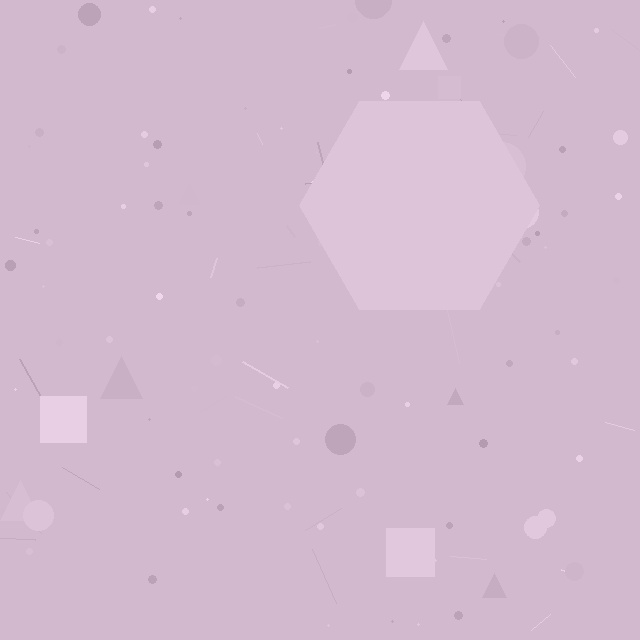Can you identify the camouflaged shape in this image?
The camouflaged shape is a hexagon.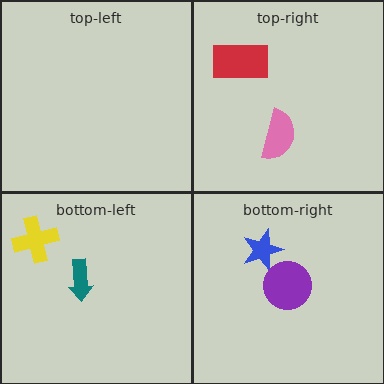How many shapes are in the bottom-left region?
2.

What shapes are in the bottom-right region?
The blue star, the purple circle.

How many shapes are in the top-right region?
2.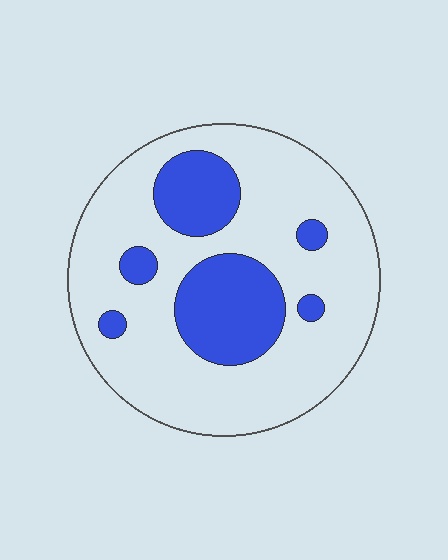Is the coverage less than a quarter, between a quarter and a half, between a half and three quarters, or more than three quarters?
Less than a quarter.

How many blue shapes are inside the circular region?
6.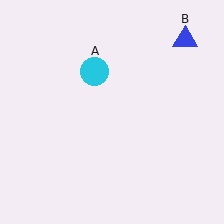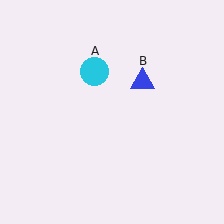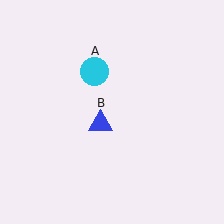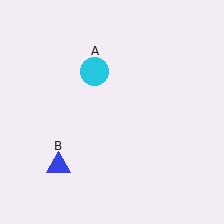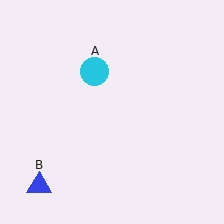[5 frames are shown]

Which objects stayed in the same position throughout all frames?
Cyan circle (object A) remained stationary.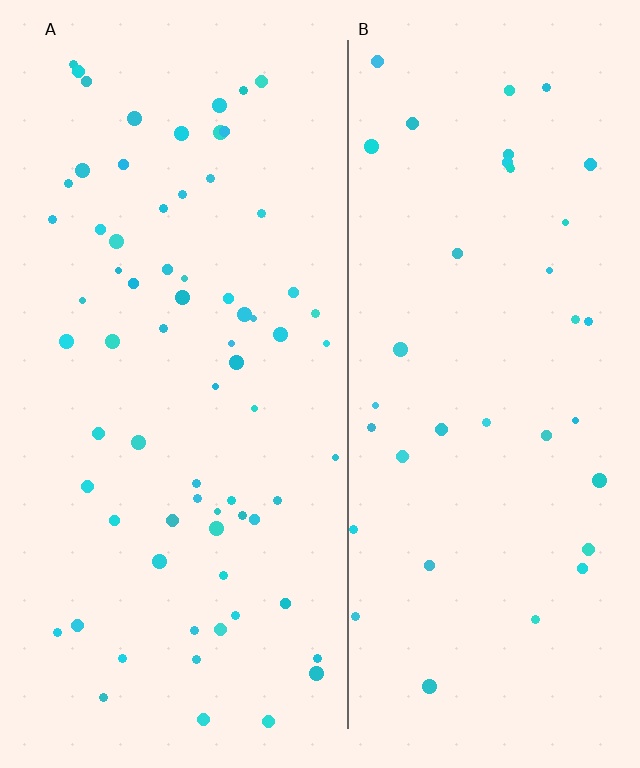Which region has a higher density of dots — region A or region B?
A (the left).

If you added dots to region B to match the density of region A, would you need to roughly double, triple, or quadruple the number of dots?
Approximately double.